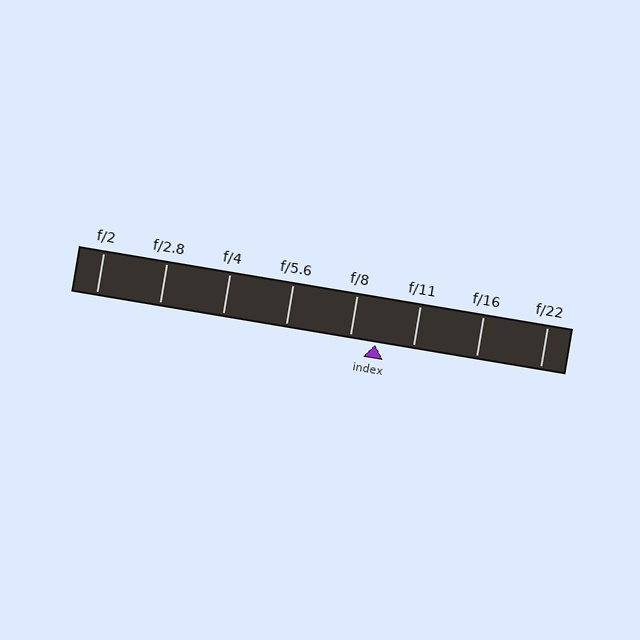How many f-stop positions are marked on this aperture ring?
There are 8 f-stop positions marked.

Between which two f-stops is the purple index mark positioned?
The index mark is between f/8 and f/11.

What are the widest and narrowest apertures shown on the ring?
The widest aperture shown is f/2 and the narrowest is f/22.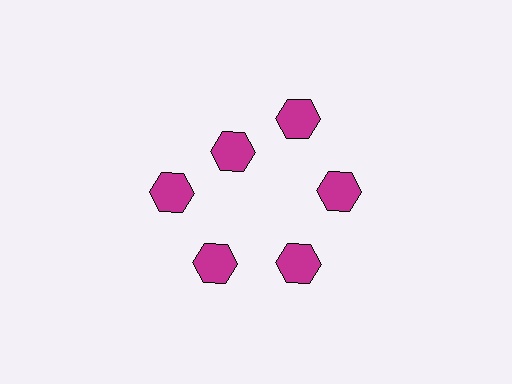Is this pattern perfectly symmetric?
No. The 6 magenta hexagons are arranged in a ring, but one element near the 11 o'clock position is pulled inward toward the center, breaking the 6-fold rotational symmetry.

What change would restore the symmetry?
The symmetry would be restored by moving it outward, back onto the ring so that all 6 hexagons sit at equal angles and equal distance from the center.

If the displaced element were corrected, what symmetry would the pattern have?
It would have 6-fold rotational symmetry — the pattern would map onto itself every 60 degrees.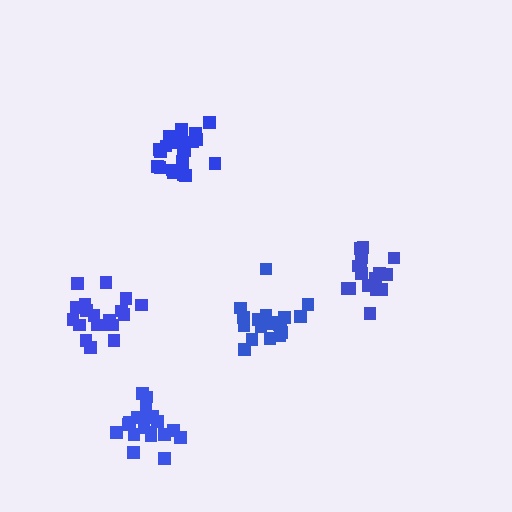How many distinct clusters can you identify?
There are 5 distinct clusters.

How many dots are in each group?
Group 1: 20 dots, Group 2: 21 dots, Group 3: 19 dots, Group 4: 17 dots, Group 5: 21 dots (98 total).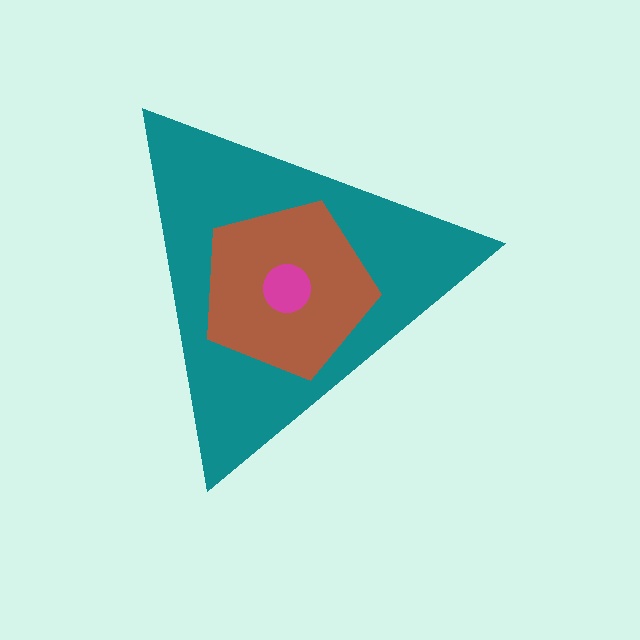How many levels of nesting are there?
3.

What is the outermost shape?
The teal triangle.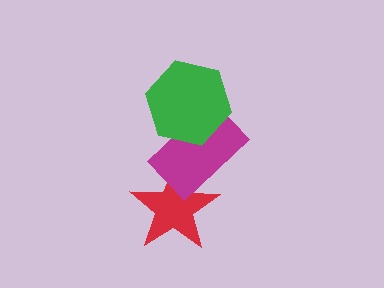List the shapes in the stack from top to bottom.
From top to bottom: the green hexagon, the magenta rectangle, the red star.